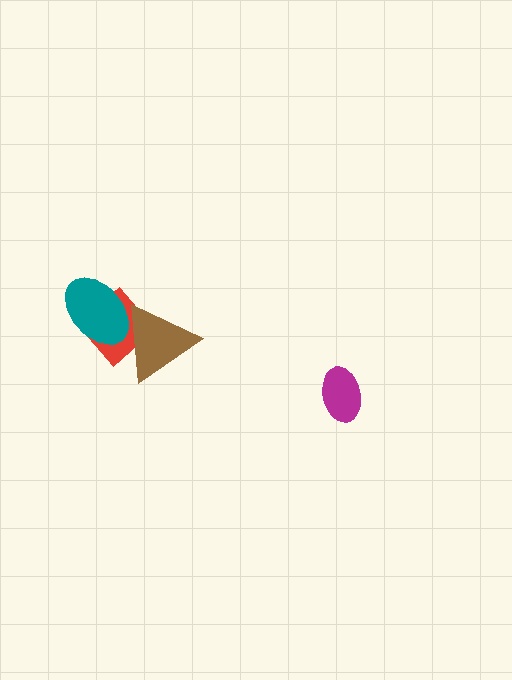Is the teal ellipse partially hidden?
Yes, it is partially covered by another shape.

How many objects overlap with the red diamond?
2 objects overlap with the red diamond.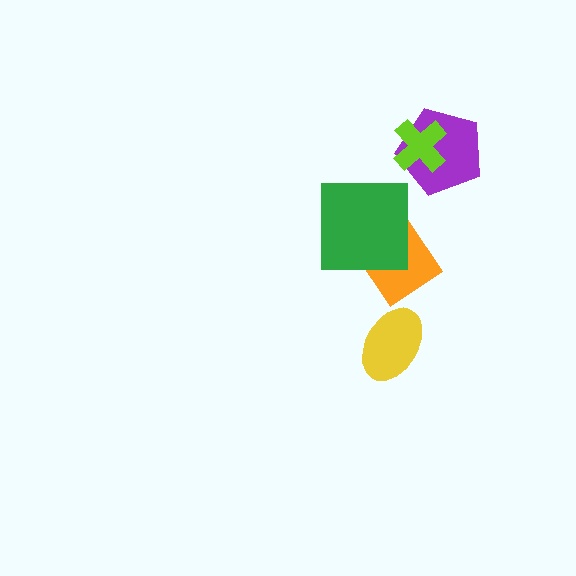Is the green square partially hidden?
No, no other shape covers it.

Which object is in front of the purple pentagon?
The lime cross is in front of the purple pentagon.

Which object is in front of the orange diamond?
The green square is in front of the orange diamond.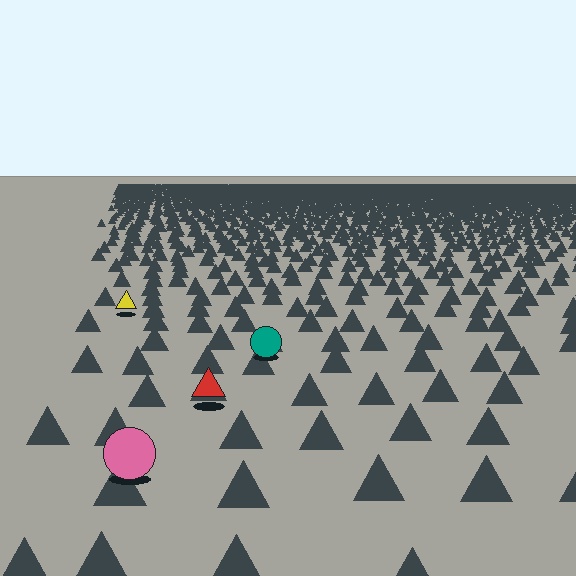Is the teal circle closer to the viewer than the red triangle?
No. The red triangle is closer — you can tell from the texture gradient: the ground texture is coarser near it.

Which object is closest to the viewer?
The pink circle is closest. The texture marks near it are larger and more spread out.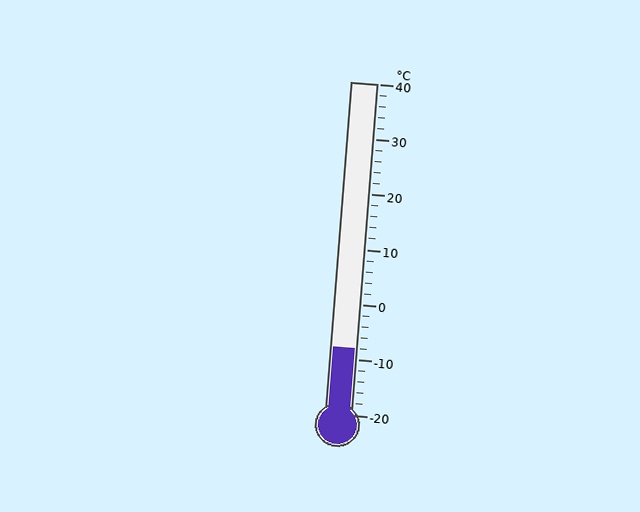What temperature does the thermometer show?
The thermometer shows approximately -8°C.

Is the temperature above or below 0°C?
The temperature is below 0°C.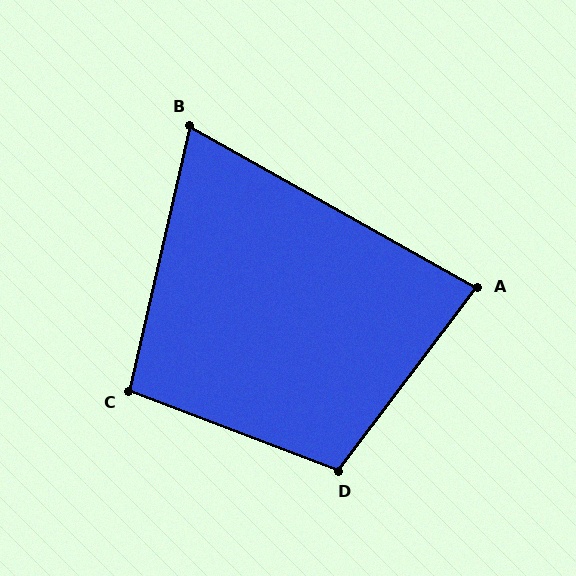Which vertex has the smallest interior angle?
B, at approximately 74 degrees.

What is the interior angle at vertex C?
Approximately 98 degrees (obtuse).